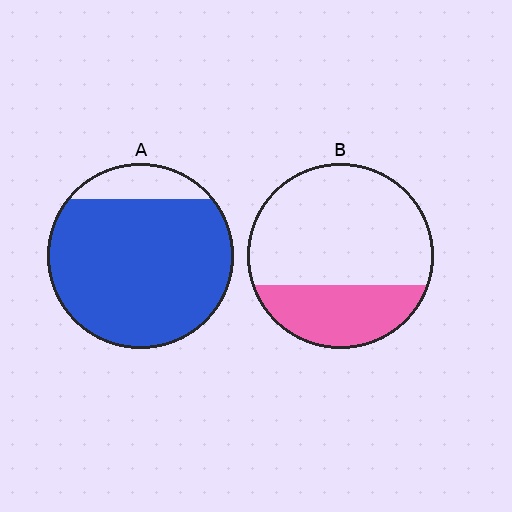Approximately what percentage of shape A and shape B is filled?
A is approximately 85% and B is approximately 30%.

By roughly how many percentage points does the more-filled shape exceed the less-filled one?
By roughly 55 percentage points (A over B).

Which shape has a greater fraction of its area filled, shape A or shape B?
Shape A.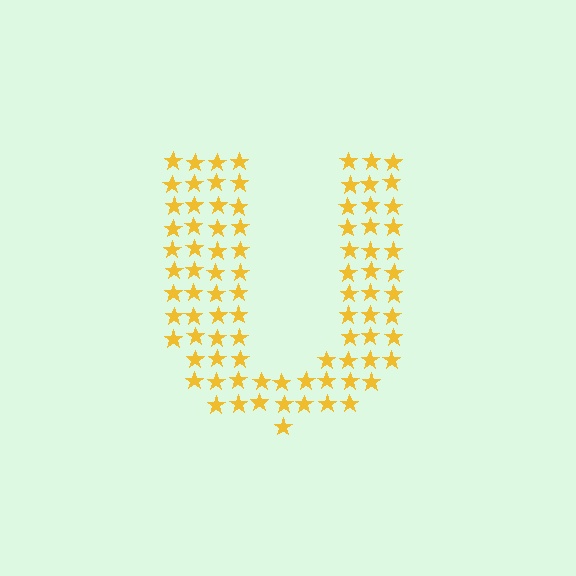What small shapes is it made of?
It is made of small stars.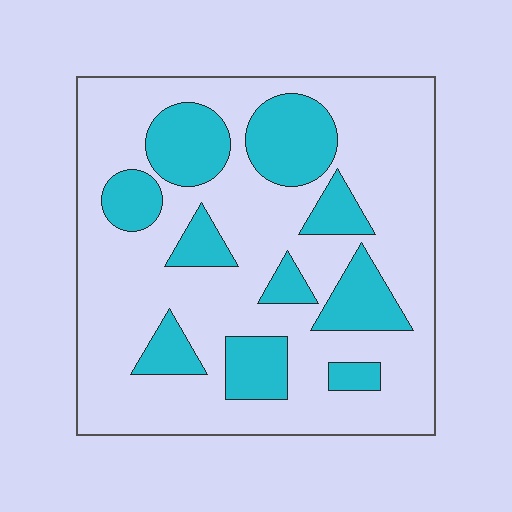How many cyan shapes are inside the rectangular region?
10.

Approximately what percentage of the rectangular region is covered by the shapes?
Approximately 25%.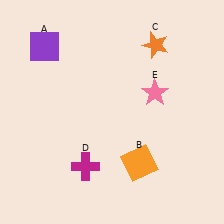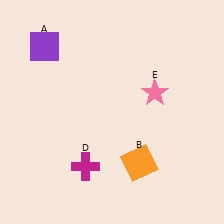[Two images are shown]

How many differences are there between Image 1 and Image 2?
There is 1 difference between the two images.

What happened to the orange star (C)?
The orange star (C) was removed in Image 2. It was in the top-right area of Image 1.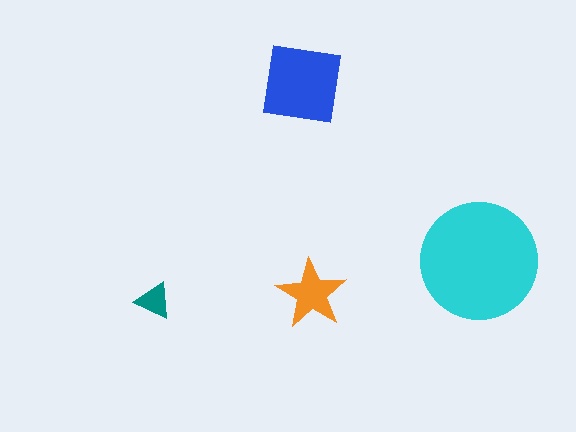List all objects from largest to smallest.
The cyan circle, the blue square, the orange star, the teal triangle.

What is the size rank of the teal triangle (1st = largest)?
4th.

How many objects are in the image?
There are 4 objects in the image.